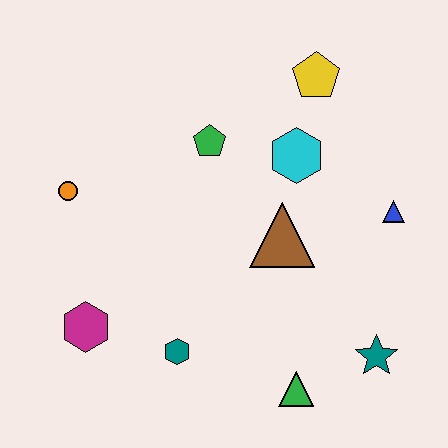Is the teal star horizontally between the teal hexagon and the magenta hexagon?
No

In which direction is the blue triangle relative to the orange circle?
The blue triangle is to the right of the orange circle.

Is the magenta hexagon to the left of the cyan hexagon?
Yes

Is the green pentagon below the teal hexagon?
No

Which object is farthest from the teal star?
The orange circle is farthest from the teal star.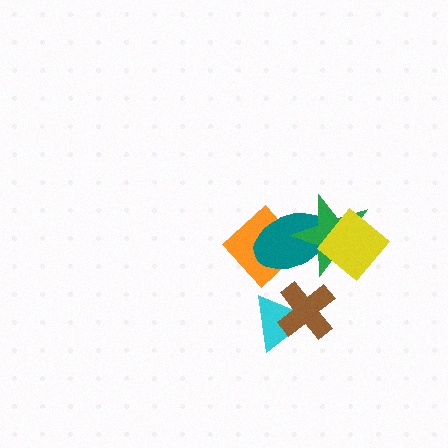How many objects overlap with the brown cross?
1 object overlaps with the brown cross.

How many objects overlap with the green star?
2 objects overlap with the green star.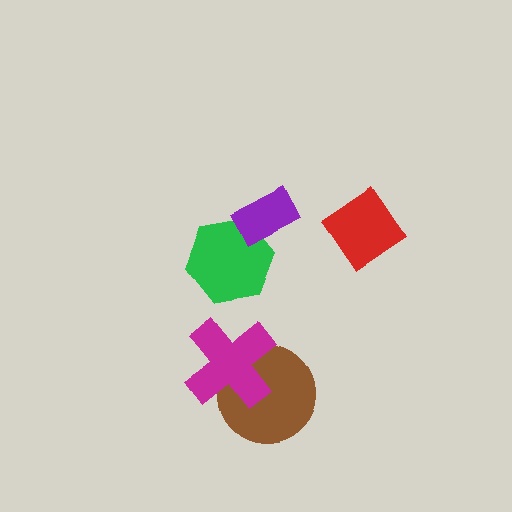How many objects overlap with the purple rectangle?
1 object overlaps with the purple rectangle.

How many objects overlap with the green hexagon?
1 object overlaps with the green hexagon.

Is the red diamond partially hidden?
No, no other shape covers it.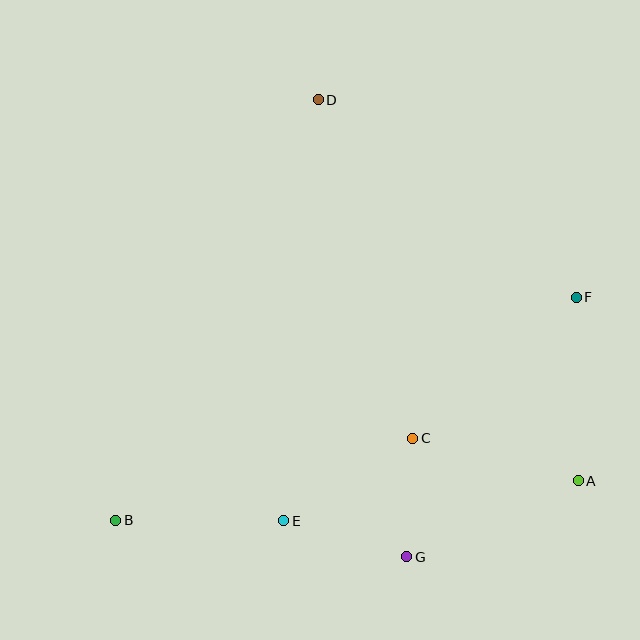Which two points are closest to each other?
Points C and G are closest to each other.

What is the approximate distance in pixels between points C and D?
The distance between C and D is approximately 351 pixels.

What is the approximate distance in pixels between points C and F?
The distance between C and F is approximately 216 pixels.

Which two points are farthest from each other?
Points B and F are farthest from each other.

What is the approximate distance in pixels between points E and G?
The distance between E and G is approximately 128 pixels.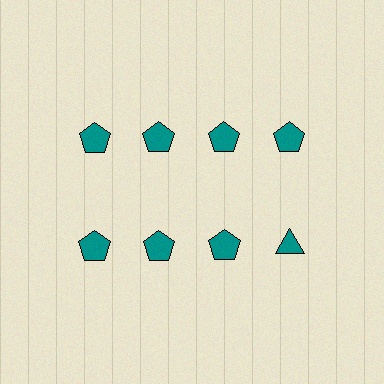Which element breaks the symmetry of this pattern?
The teal triangle in the second row, second from right column breaks the symmetry. All other shapes are teal pentagons.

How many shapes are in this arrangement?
There are 8 shapes arranged in a grid pattern.